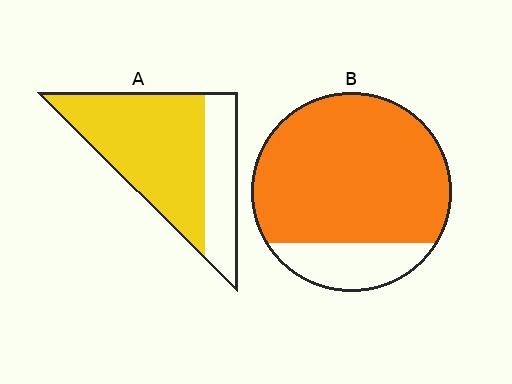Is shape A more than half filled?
Yes.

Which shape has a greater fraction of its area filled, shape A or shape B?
Shape B.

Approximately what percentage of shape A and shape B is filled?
A is approximately 70% and B is approximately 80%.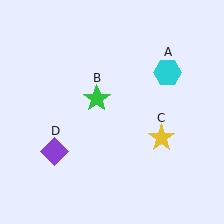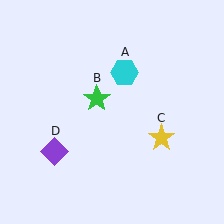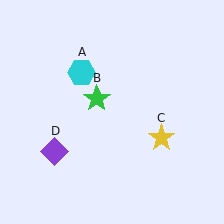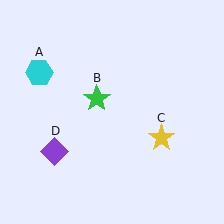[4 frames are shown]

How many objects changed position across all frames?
1 object changed position: cyan hexagon (object A).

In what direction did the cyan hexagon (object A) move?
The cyan hexagon (object A) moved left.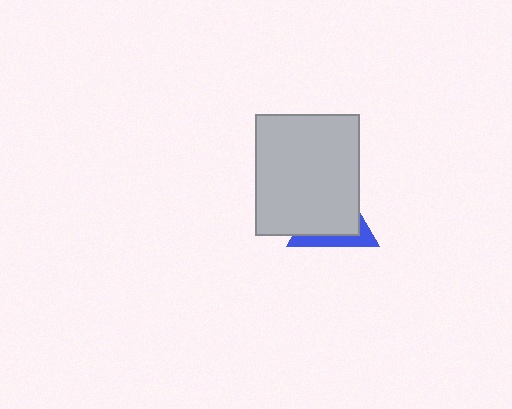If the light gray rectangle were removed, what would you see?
You would see the complete blue triangle.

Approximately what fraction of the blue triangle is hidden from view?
Roughly 69% of the blue triangle is hidden behind the light gray rectangle.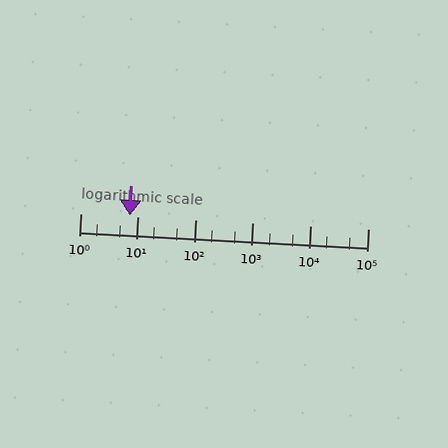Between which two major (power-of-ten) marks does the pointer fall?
The pointer is between 1 and 10.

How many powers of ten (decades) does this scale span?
The scale spans 5 decades, from 1 to 100000.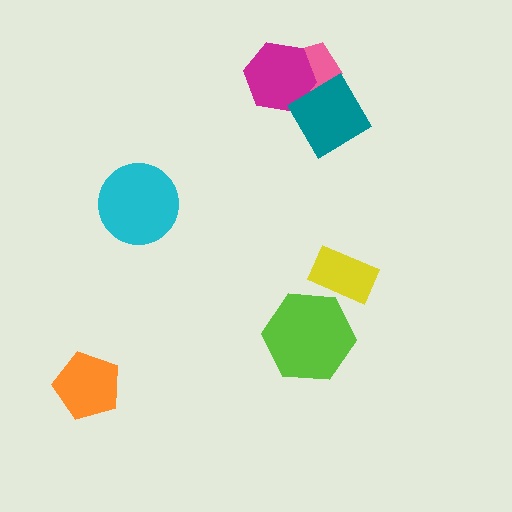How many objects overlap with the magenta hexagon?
2 objects overlap with the magenta hexagon.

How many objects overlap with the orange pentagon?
0 objects overlap with the orange pentagon.